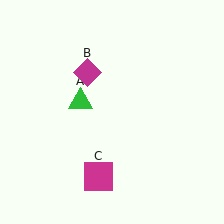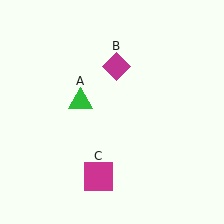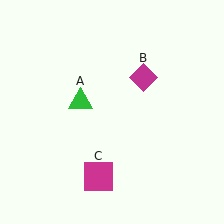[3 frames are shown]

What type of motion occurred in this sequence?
The magenta diamond (object B) rotated clockwise around the center of the scene.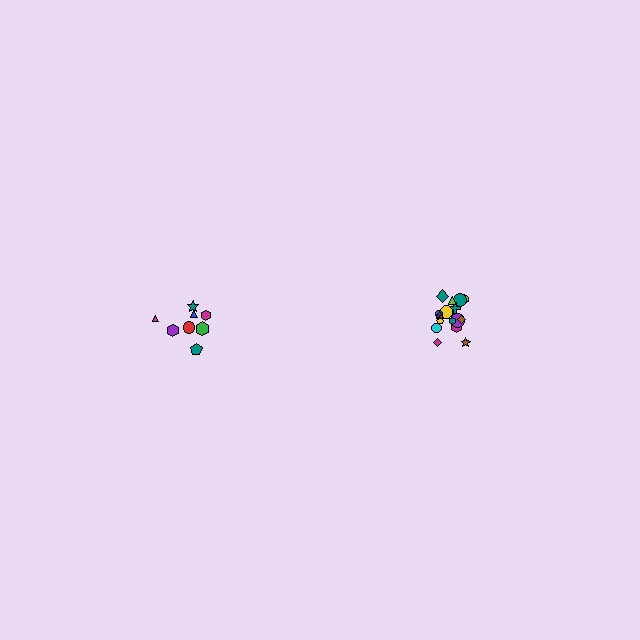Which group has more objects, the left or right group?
The right group.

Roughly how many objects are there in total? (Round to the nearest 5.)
Roughly 25 objects in total.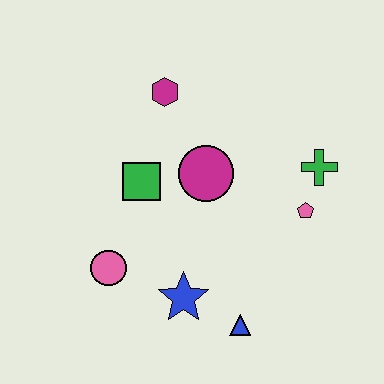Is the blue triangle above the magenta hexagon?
No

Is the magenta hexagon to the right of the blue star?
No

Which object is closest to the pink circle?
The blue star is closest to the pink circle.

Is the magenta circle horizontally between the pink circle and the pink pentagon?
Yes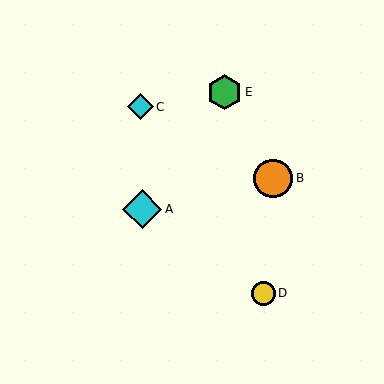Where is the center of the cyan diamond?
The center of the cyan diamond is at (142, 209).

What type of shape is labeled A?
Shape A is a cyan diamond.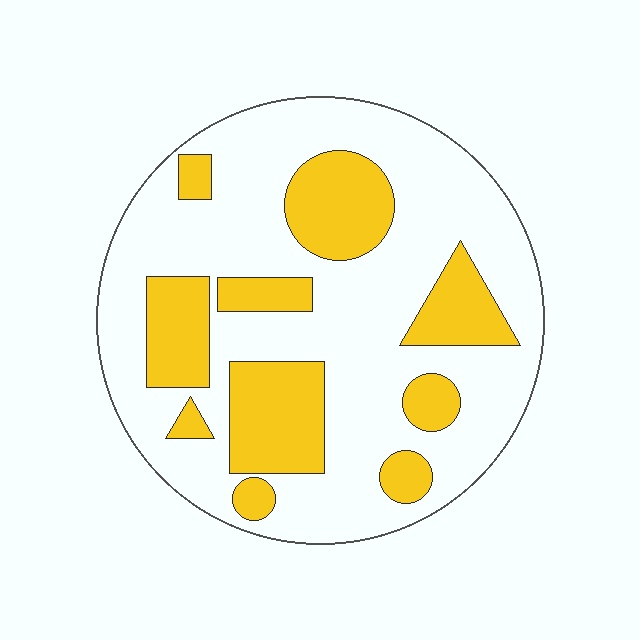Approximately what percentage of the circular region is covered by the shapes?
Approximately 30%.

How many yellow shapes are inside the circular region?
10.